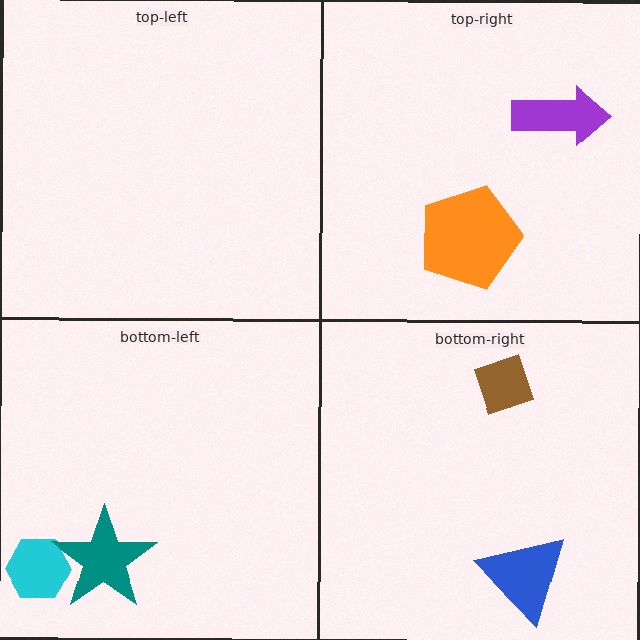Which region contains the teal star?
The bottom-left region.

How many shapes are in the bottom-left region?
2.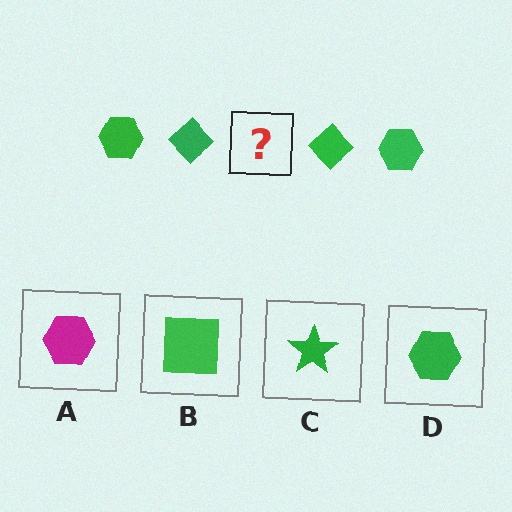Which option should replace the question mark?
Option D.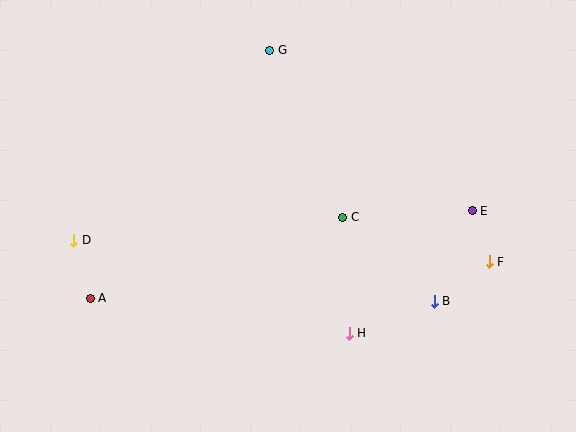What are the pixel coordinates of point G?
Point G is at (270, 50).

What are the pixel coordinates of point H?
Point H is at (349, 333).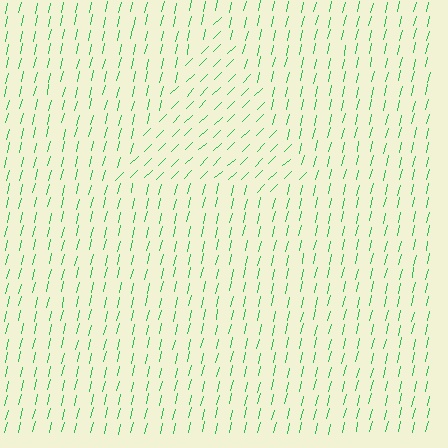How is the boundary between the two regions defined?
The boundary is defined purely by a change in line orientation (approximately 32 degrees difference). All lines are the same color and thickness.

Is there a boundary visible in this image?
Yes, there is a texture boundary formed by a change in line orientation.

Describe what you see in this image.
The image is filled with small green line segments. A triangle region in the image has lines oriented differently from the surrounding lines, creating a visible texture boundary.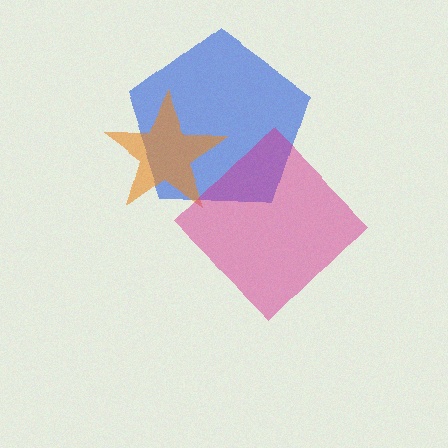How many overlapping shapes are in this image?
There are 3 overlapping shapes in the image.